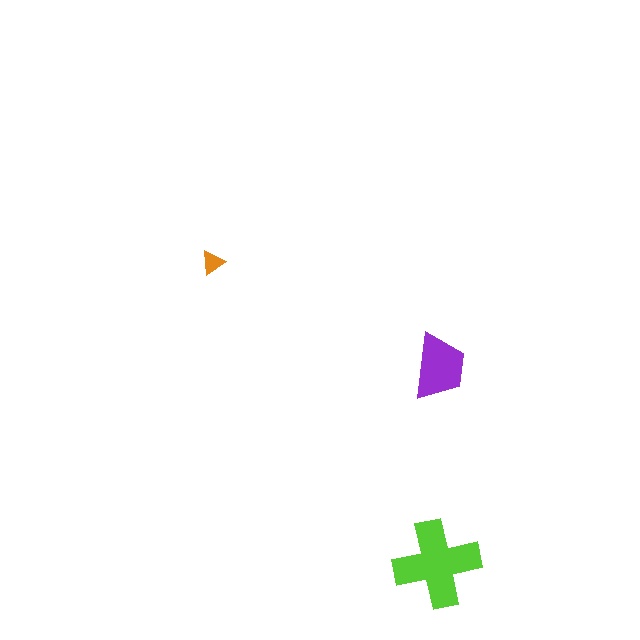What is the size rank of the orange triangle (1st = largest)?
3rd.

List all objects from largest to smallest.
The lime cross, the purple trapezoid, the orange triangle.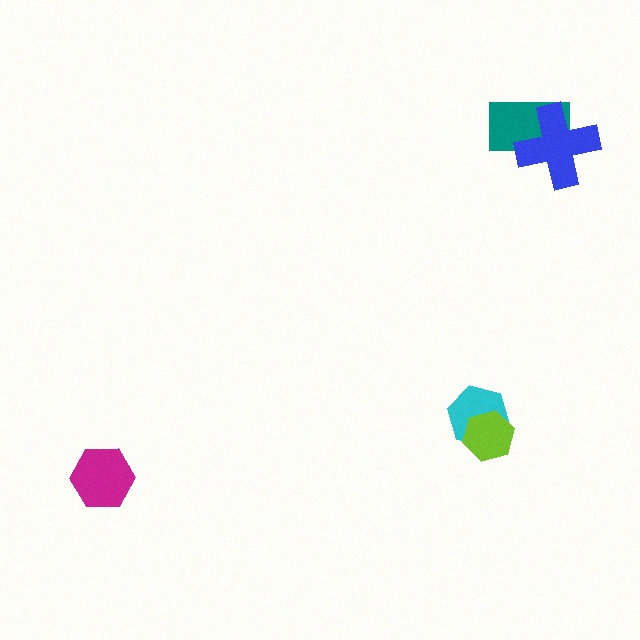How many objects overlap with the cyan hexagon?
1 object overlaps with the cyan hexagon.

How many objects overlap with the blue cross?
1 object overlaps with the blue cross.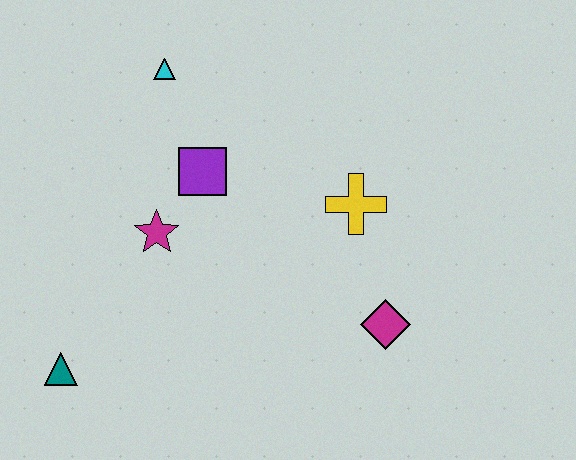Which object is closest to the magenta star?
The purple square is closest to the magenta star.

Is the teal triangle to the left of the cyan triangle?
Yes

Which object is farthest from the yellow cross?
The teal triangle is farthest from the yellow cross.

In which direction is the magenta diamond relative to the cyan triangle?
The magenta diamond is below the cyan triangle.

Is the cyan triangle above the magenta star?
Yes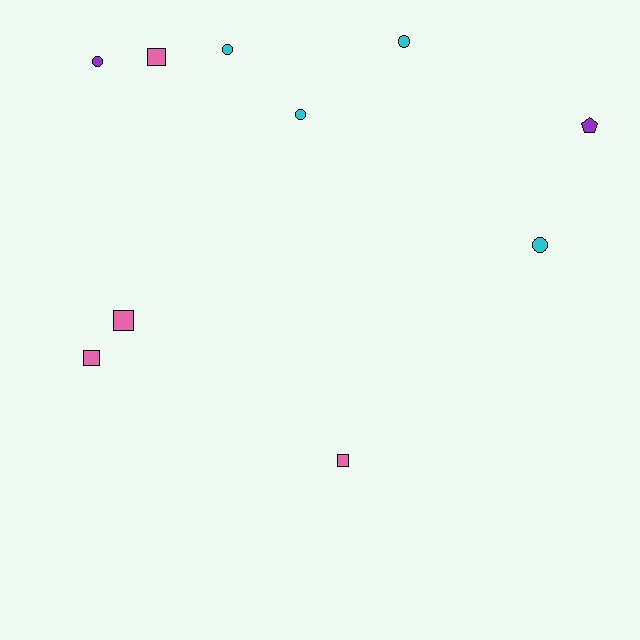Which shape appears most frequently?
Circle, with 5 objects.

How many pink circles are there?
There are no pink circles.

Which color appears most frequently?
Cyan, with 4 objects.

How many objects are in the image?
There are 10 objects.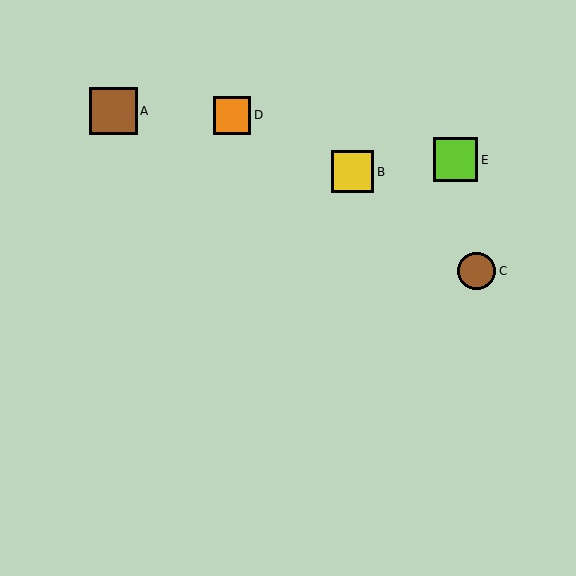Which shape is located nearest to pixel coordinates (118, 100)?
The brown square (labeled A) at (114, 111) is nearest to that location.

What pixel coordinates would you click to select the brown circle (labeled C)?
Click at (477, 271) to select the brown circle C.